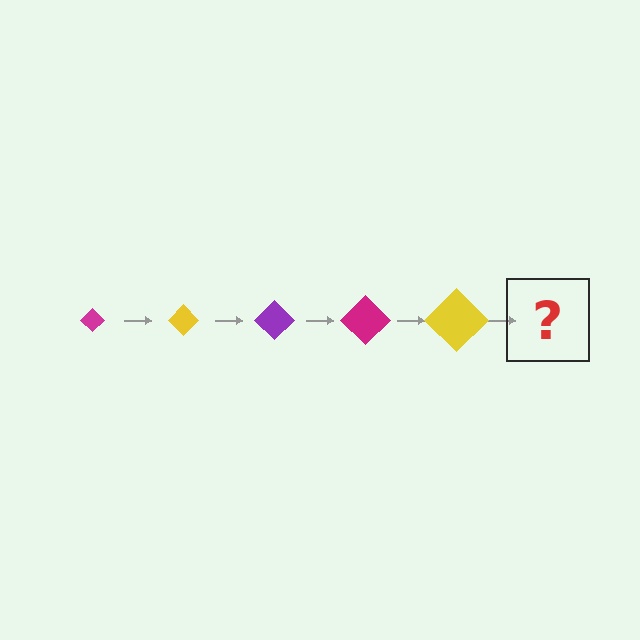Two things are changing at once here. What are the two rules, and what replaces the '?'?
The two rules are that the diamond grows larger each step and the color cycles through magenta, yellow, and purple. The '?' should be a purple diamond, larger than the previous one.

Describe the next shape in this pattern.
It should be a purple diamond, larger than the previous one.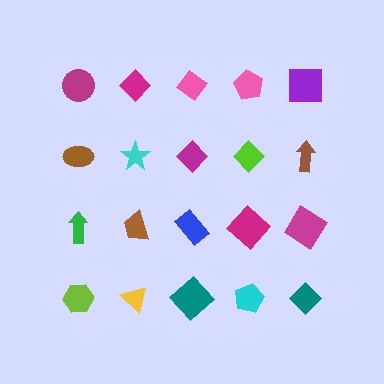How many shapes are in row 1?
5 shapes.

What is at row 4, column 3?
A teal diamond.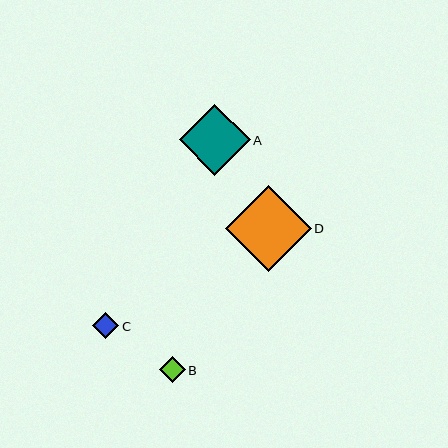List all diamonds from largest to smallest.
From largest to smallest: D, A, C, B.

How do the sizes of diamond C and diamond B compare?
Diamond C and diamond B are approximately the same size.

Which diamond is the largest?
Diamond D is the largest with a size of approximately 86 pixels.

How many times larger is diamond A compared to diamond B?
Diamond A is approximately 2.7 times the size of diamond B.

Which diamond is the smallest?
Diamond B is the smallest with a size of approximately 26 pixels.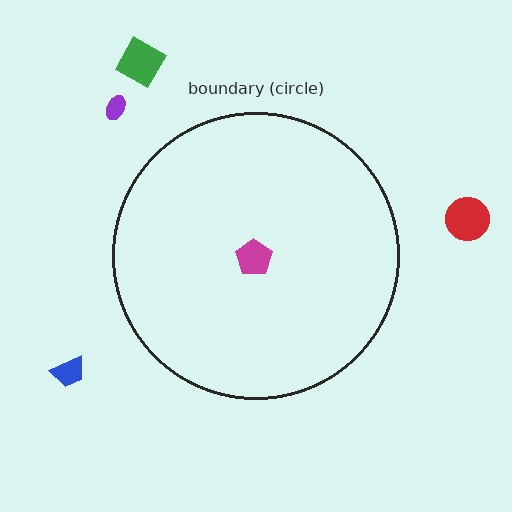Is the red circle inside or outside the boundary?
Outside.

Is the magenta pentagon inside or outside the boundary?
Inside.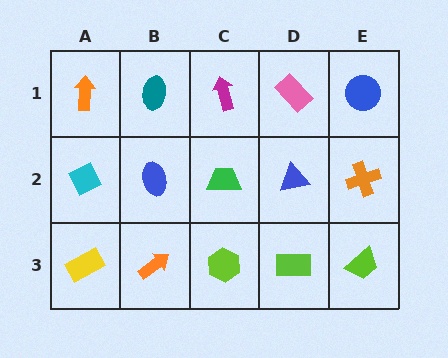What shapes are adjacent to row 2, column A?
An orange arrow (row 1, column A), a yellow rectangle (row 3, column A), a blue ellipse (row 2, column B).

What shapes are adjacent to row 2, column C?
A magenta arrow (row 1, column C), a lime hexagon (row 3, column C), a blue ellipse (row 2, column B), a blue triangle (row 2, column D).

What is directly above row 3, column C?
A green trapezoid.